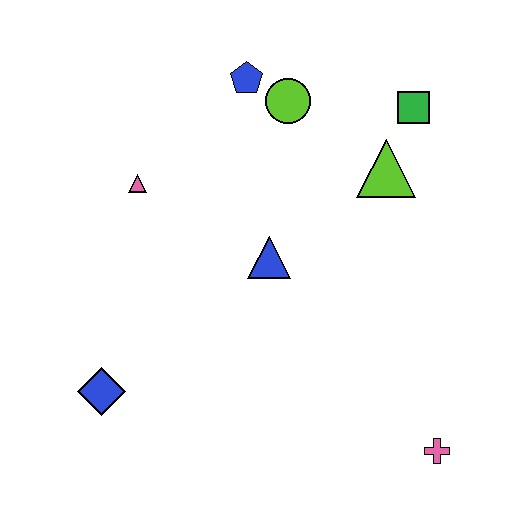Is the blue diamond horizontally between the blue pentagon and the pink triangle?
No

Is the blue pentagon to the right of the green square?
No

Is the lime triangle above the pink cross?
Yes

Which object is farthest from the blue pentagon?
The pink cross is farthest from the blue pentagon.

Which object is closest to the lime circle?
The blue pentagon is closest to the lime circle.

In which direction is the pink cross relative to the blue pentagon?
The pink cross is below the blue pentagon.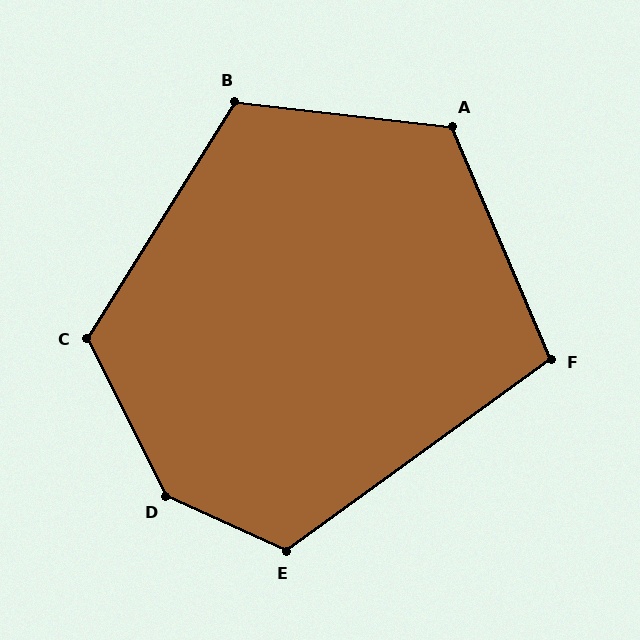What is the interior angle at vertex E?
Approximately 119 degrees (obtuse).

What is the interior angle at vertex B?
Approximately 116 degrees (obtuse).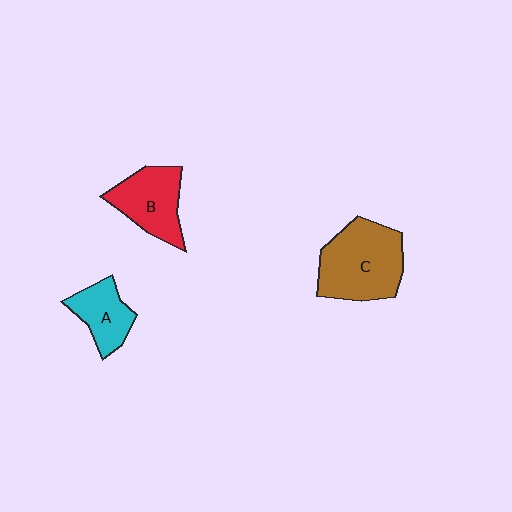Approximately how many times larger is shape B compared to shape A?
Approximately 1.3 times.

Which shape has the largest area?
Shape C (brown).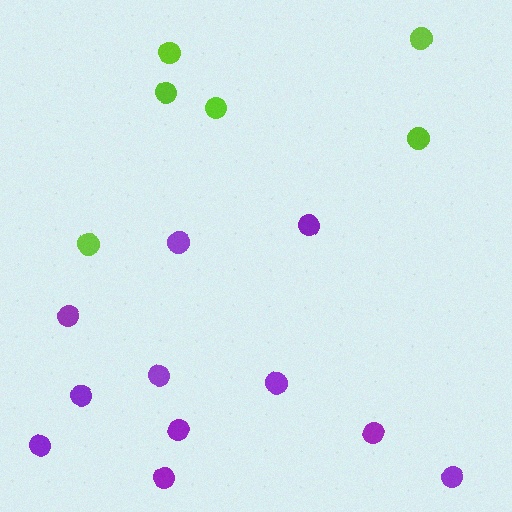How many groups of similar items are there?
There are 2 groups: one group of purple circles (11) and one group of lime circles (6).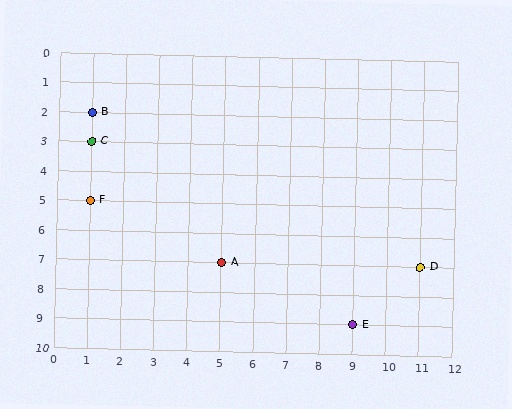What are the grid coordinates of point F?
Point F is at grid coordinates (1, 5).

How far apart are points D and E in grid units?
Points D and E are 2 columns and 2 rows apart (about 2.8 grid units diagonally).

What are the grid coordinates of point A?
Point A is at grid coordinates (5, 7).